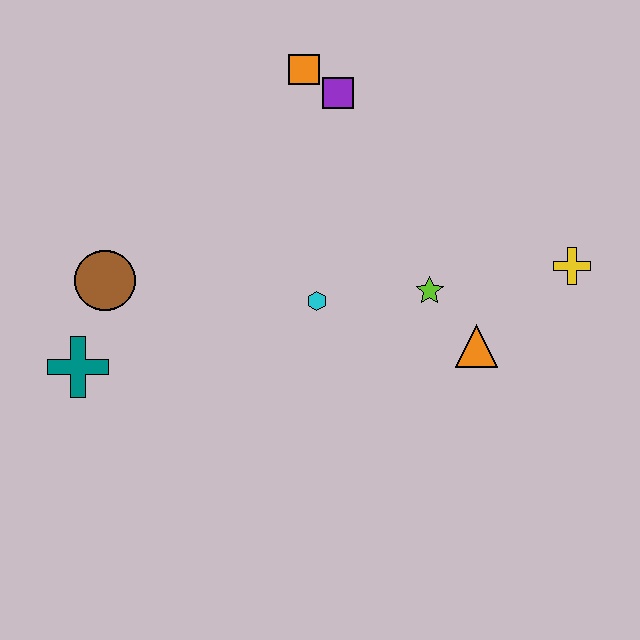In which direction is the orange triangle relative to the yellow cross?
The orange triangle is to the left of the yellow cross.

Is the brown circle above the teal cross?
Yes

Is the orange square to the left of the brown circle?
No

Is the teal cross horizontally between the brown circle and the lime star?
No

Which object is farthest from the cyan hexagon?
The yellow cross is farthest from the cyan hexagon.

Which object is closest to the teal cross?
The brown circle is closest to the teal cross.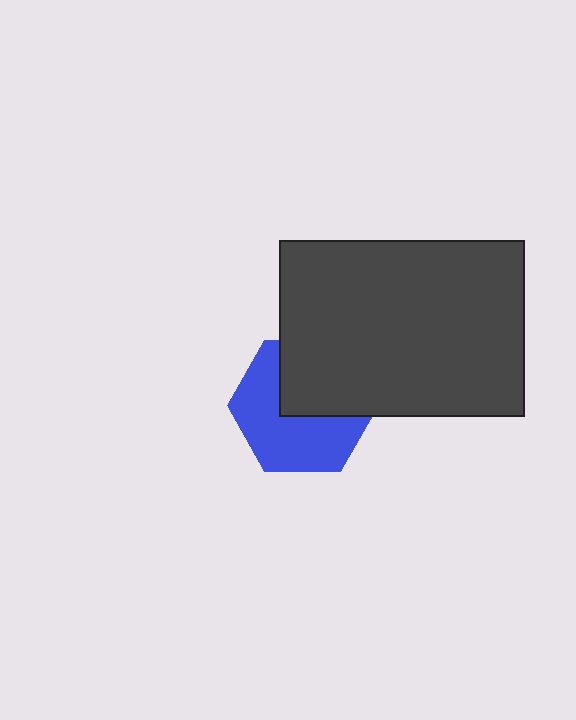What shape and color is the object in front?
The object in front is a dark gray rectangle.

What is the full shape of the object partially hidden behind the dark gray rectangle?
The partially hidden object is a blue hexagon.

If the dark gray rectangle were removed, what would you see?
You would see the complete blue hexagon.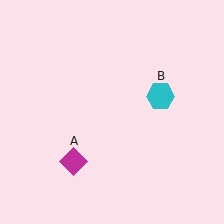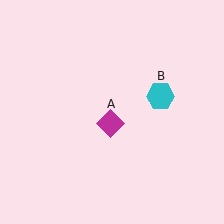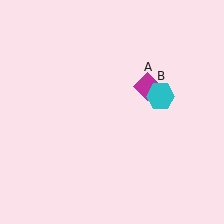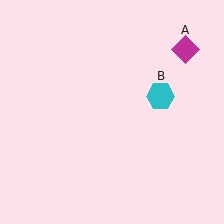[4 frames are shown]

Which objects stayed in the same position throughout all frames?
Cyan hexagon (object B) remained stationary.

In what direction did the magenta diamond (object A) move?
The magenta diamond (object A) moved up and to the right.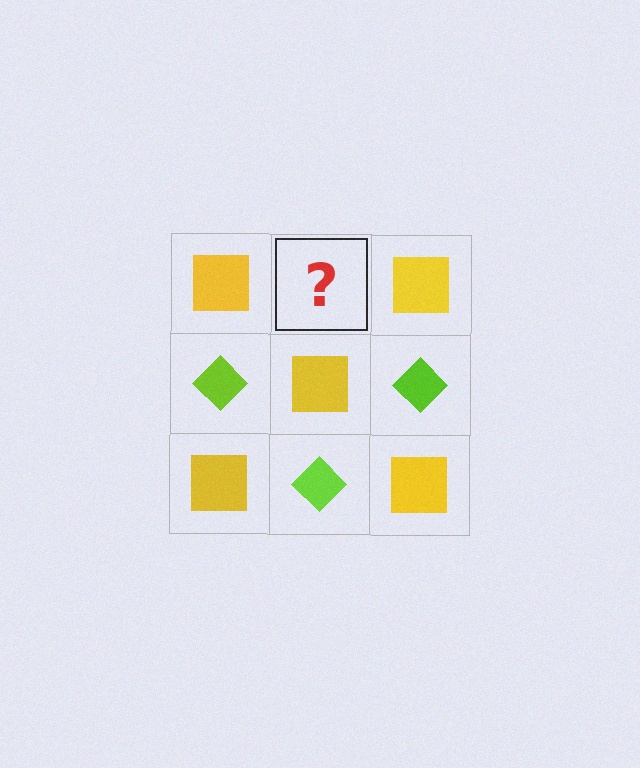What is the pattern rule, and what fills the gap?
The rule is that it alternates yellow square and lime diamond in a checkerboard pattern. The gap should be filled with a lime diamond.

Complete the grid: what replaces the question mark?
The question mark should be replaced with a lime diamond.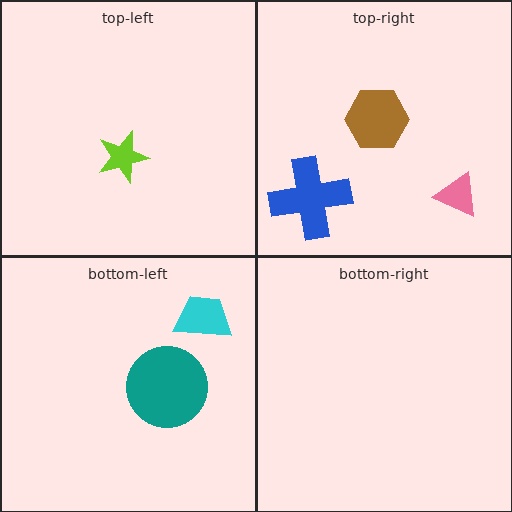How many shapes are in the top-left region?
1.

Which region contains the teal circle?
The bottom-left region.